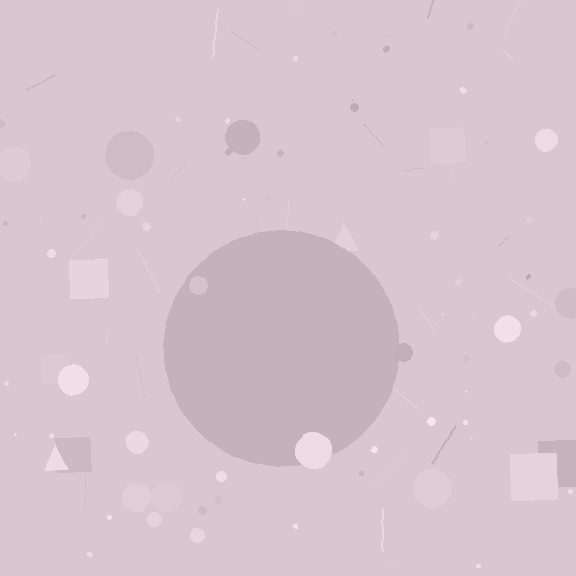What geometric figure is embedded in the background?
A circle is embedded in the background.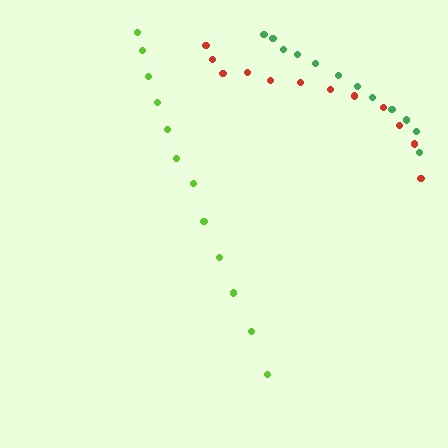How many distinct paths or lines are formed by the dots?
There are 3 distinct paths.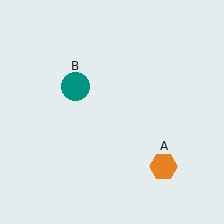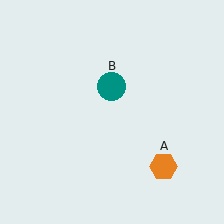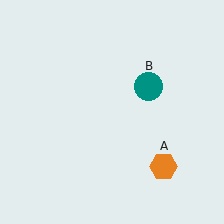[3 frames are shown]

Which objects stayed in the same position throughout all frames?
Orange hexagon (object A) remained stationary.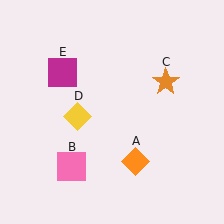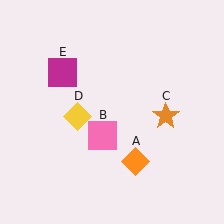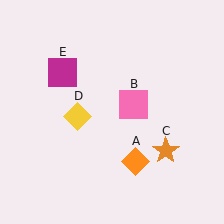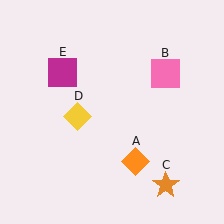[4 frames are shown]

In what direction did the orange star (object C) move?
The orange star (object C) moved down.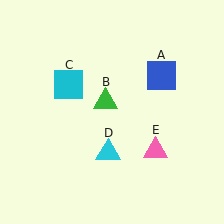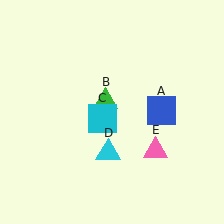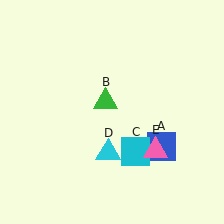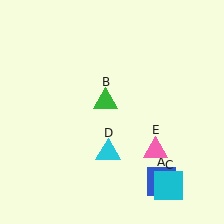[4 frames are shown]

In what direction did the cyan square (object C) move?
The cyan square (object C) moved down and to the right.